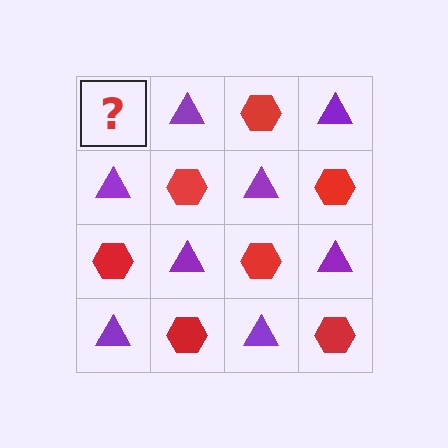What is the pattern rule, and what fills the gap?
The rule is that it alternates red hexagon and purple triangle in a checkerboard pattern. The gap should be filled with a red hexagon.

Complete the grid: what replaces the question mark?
The question mark should be replaced with a red hexagon.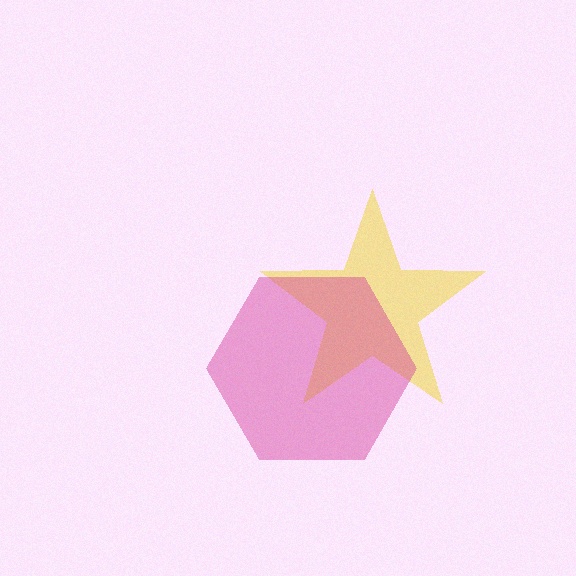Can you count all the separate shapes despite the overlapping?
Yes, there are 2 separate shapes.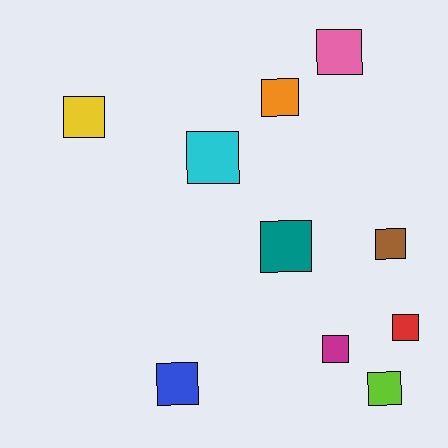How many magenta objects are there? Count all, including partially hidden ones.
There is 1 magenta object.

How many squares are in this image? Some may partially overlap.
There are 10 squares.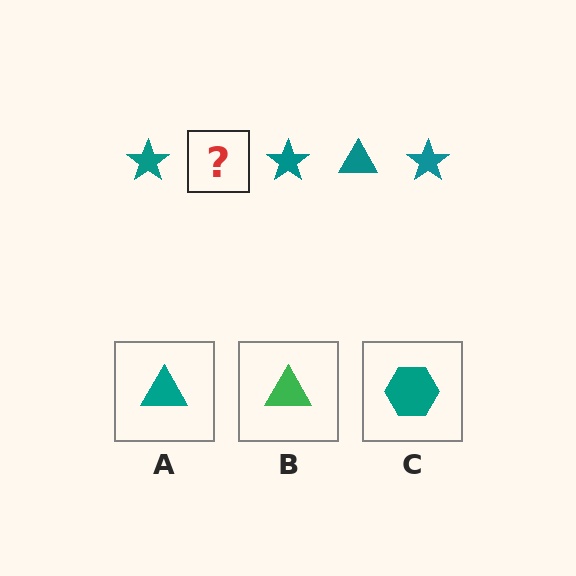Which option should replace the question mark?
Option A.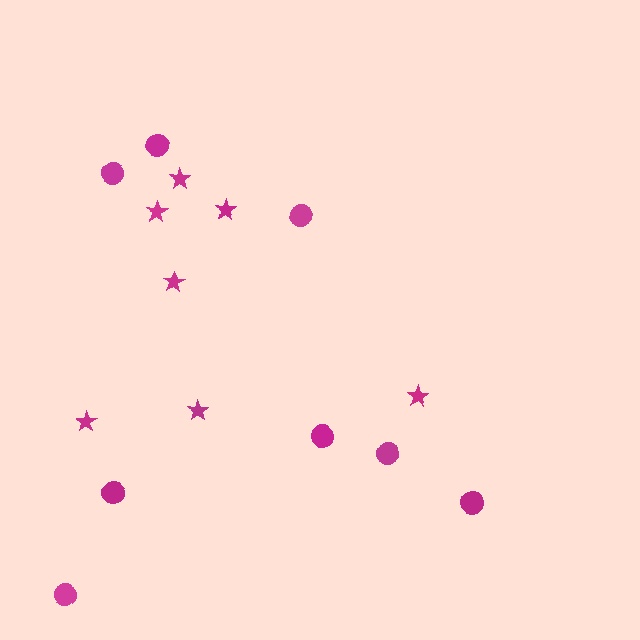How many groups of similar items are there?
There are 2 groups: one group of circles (8) and one group of stars (7).